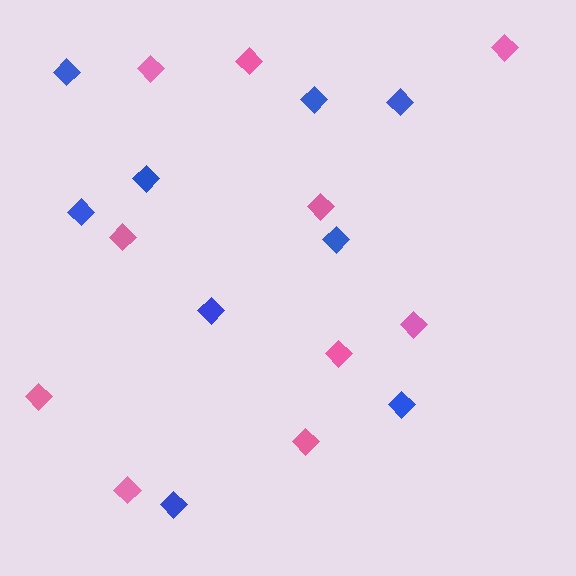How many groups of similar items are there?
There are 2 groups: one group of pink diamonds (10) and one group of blue diamonds (9).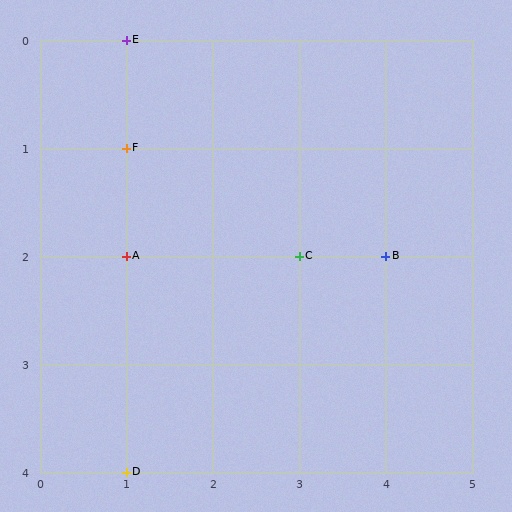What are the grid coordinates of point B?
Point B is at grid coordinates (4, 2).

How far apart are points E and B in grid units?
Points E and B are 3 columns and 2 rows apart (about 3.6 grid units diagonally).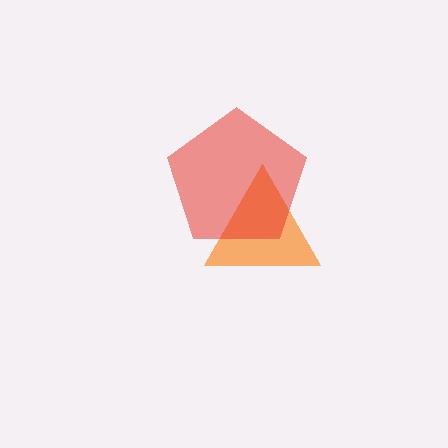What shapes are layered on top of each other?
The layered shapes are: an orange triangle, a red pentagon.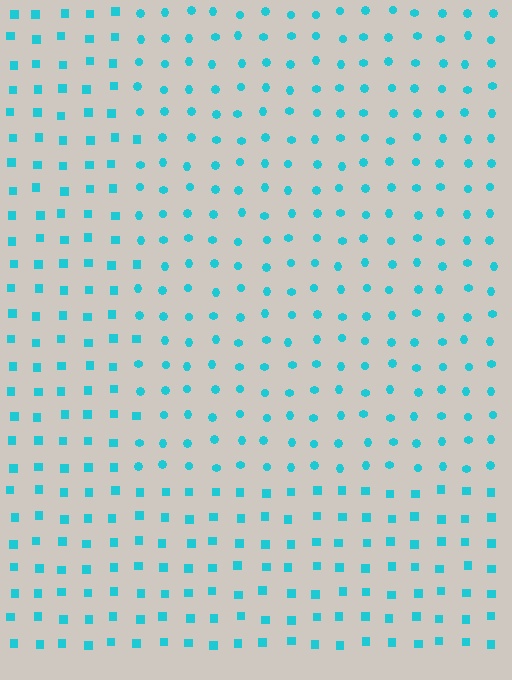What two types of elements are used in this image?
The image uses circles inside the rectangle region and squares outside it.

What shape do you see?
I see a rectangle.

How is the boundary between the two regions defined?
The boundary is defined by a change in element shape: circles inside vs. squares outside. All elements share the same color and spacing.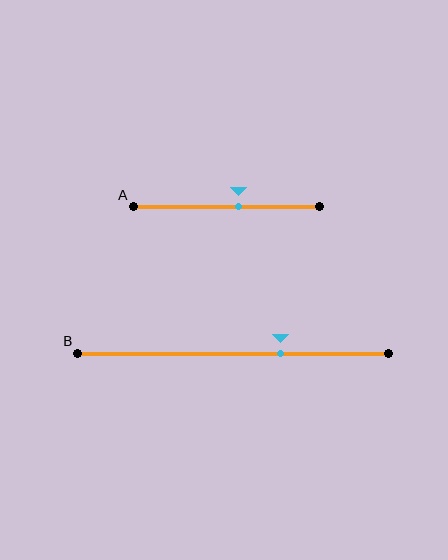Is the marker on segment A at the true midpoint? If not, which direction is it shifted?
No, the marker on segment A is shifted to the right by about 6% of the segment length.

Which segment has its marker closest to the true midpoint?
Segment A has its marker closest to the true midpoint.